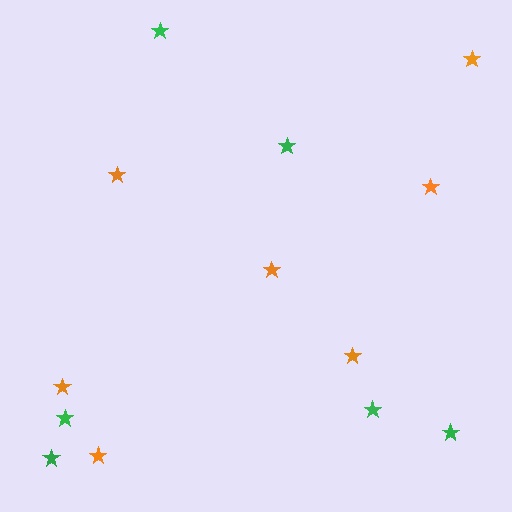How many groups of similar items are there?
There are 2 groups: one group of green stars (6) and one group of orange stars (7).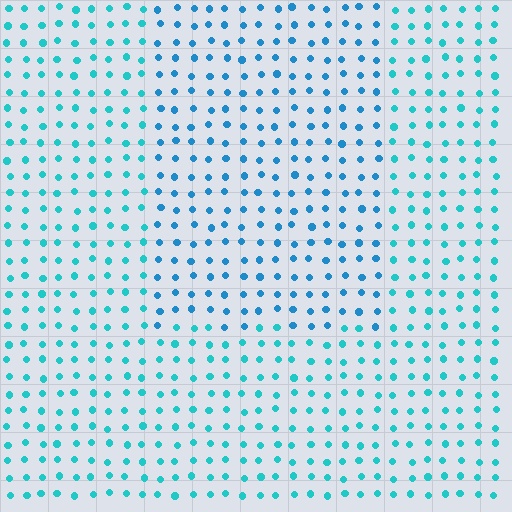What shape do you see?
I see a rectangle.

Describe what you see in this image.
The image is filled with small cyan elements in a uniform arrangement. A rectangle-shaped region is visible where the elements are tinted to a slightly different hue, forming a subtle color boundary.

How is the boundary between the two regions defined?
The boundary is defined purely by a slight shift in hue (about 23 degrees). Spacing, size, and orientation are identical on both sides.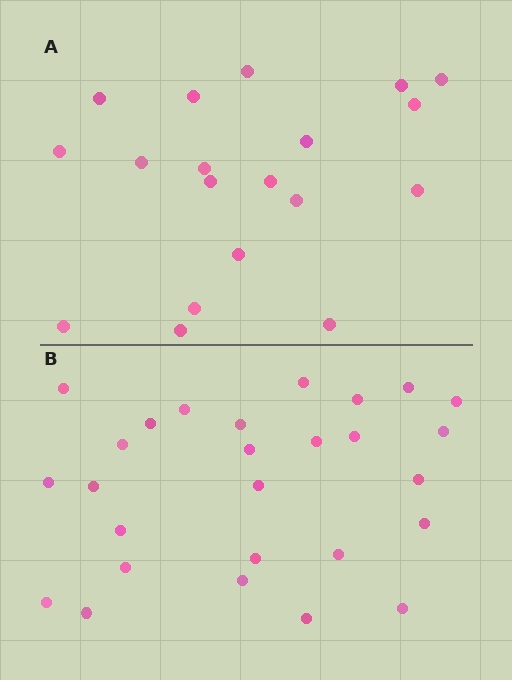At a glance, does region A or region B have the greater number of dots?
Region B (the bottom region) has more dots.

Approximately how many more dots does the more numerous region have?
Region B has roughly 8 or so more dots than region A.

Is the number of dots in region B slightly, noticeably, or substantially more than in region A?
Region B has noticeably more, but not dramatically so. The ratio is roughly 1.4 to 1.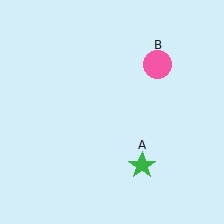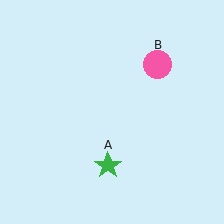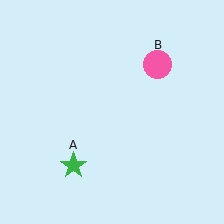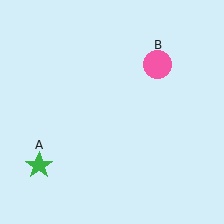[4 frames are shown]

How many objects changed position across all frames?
1 object changed position: green star (object A).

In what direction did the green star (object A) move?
The green star (object A) moved left.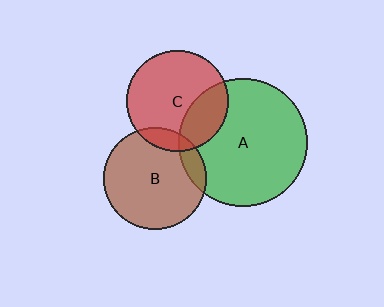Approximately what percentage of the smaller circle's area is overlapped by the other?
Approximately 10%.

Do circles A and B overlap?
Yes.